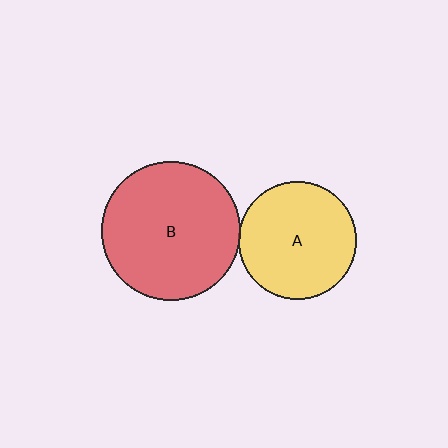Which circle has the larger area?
Circle B (red).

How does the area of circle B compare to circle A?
Approximately 1.4 times.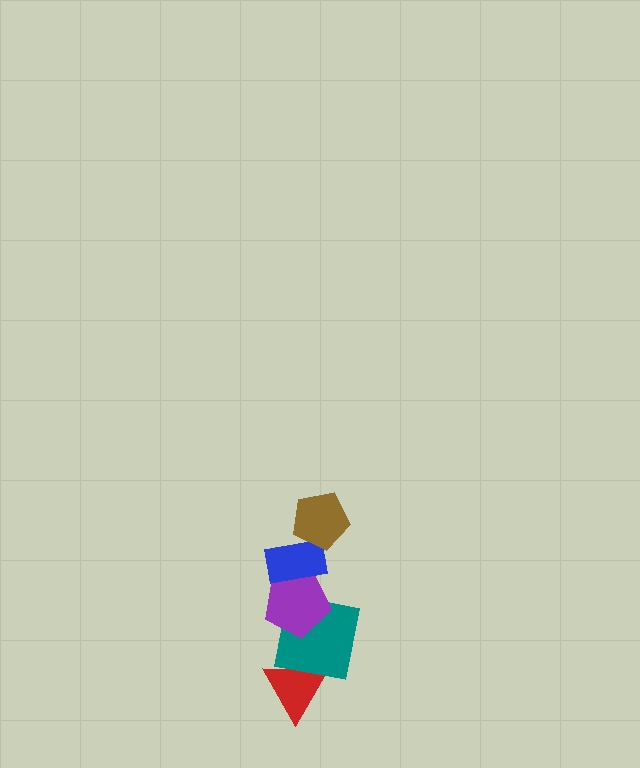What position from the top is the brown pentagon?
The brown pentagon is 1st from the top.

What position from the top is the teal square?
The teal square is 4th from the top.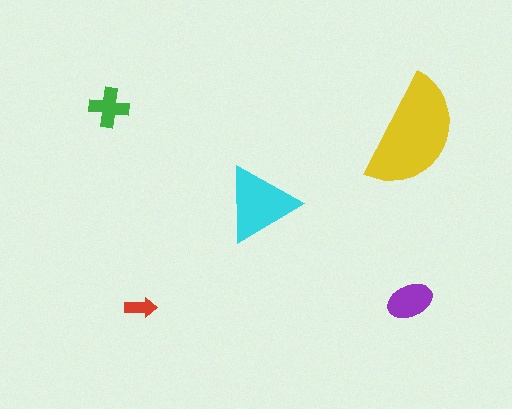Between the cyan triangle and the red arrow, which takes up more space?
The cyan triangle.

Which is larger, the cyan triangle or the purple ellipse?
The cyan triangle.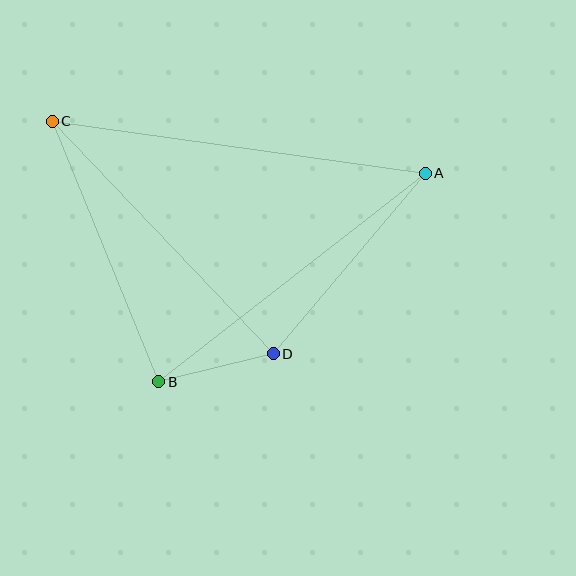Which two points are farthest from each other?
Points A and C are farthest from each other.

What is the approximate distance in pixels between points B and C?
The distance between B and C is approximately 281 pixels.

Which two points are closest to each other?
Points B and D are closest to each other.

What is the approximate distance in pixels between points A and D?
The distance between A and D is approximately 236 pixels.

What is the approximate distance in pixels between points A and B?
The distance between A and B is approximately 338 pixels.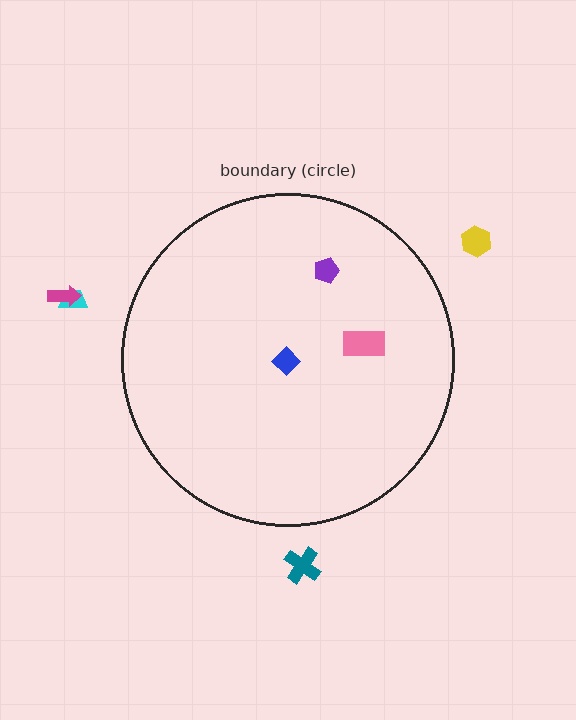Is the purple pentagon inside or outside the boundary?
Inside.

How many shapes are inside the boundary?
3 inside, 4 outside.